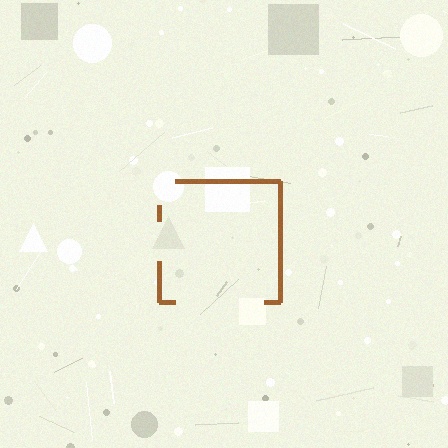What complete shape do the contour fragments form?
The contour fragments form a square.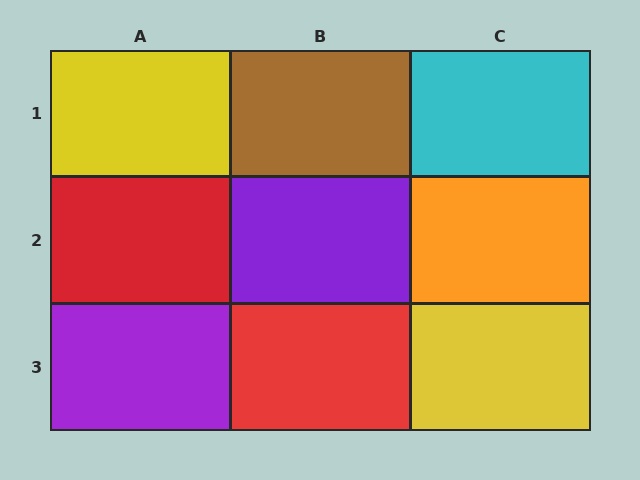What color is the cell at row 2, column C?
Orange.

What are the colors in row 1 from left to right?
Yellow, brown, cyan.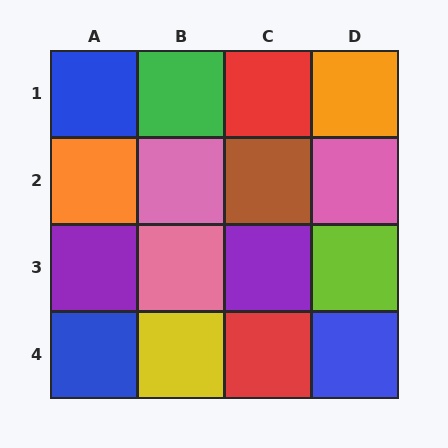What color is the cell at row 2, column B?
Pink.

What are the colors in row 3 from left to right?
Purple, pink, purple, lime.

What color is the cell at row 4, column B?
Yellow.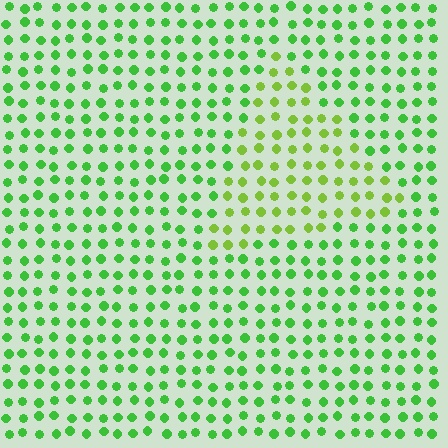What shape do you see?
I see a triangle.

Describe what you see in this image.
The image is filled with small green elements in a uniform arrangement. A triangle-shaped region is visible where the elements are tinted to a slightly different hue, forming a subtle color boundary.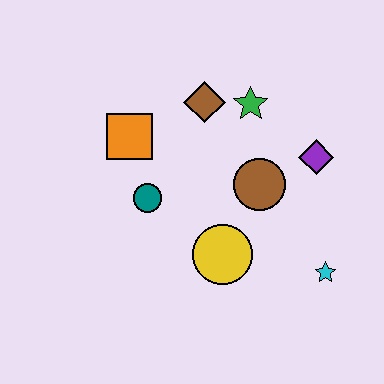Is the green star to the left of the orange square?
No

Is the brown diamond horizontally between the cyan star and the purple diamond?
No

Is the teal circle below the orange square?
Yes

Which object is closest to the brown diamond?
The green star is closest to the brown diamond.